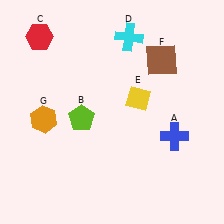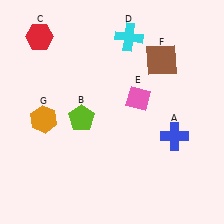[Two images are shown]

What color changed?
The diamond (E) changed from yellow in Image 1 to pink in Image 2.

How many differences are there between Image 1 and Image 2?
There is 1 difference between the two images.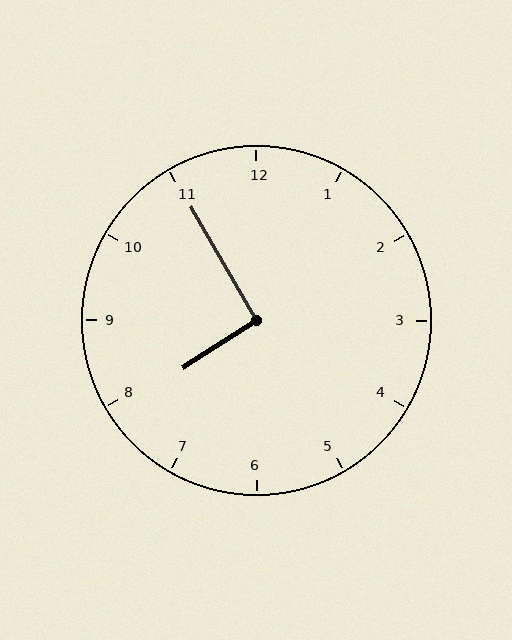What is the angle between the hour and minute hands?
Approximately 92 degrees.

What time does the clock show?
7:55.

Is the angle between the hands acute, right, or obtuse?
It is right.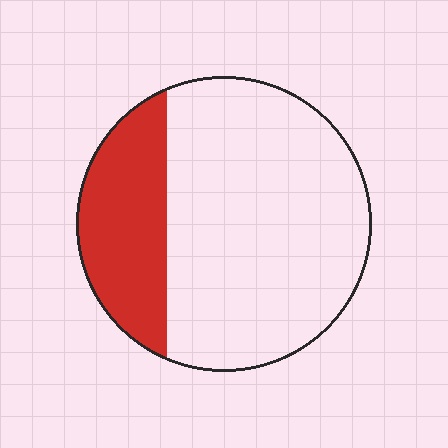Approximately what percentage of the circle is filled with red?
Approximately 25%.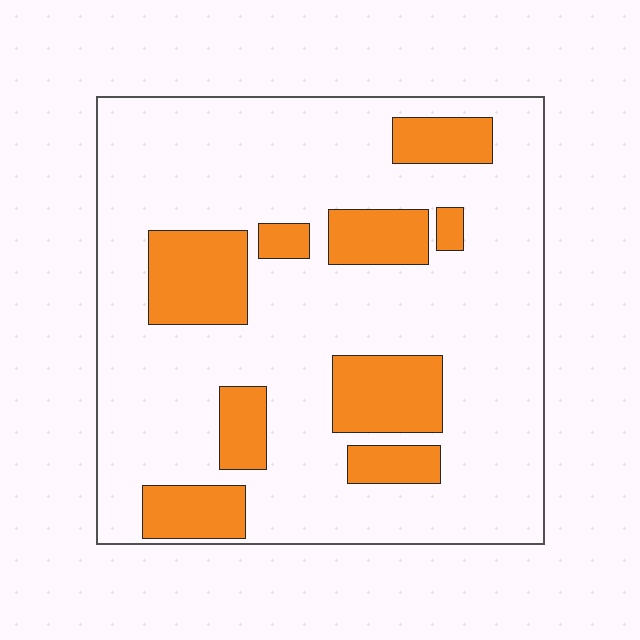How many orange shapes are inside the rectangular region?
9.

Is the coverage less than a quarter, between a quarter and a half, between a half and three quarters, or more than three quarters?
Less than a quarter.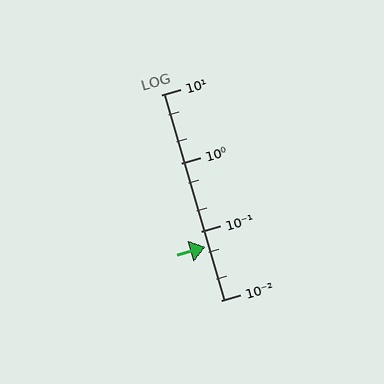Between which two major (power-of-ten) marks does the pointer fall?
The pointer is between 0.01 and 0.1.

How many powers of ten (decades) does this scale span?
The scale spans 3 decades, from 0.01 to 10.